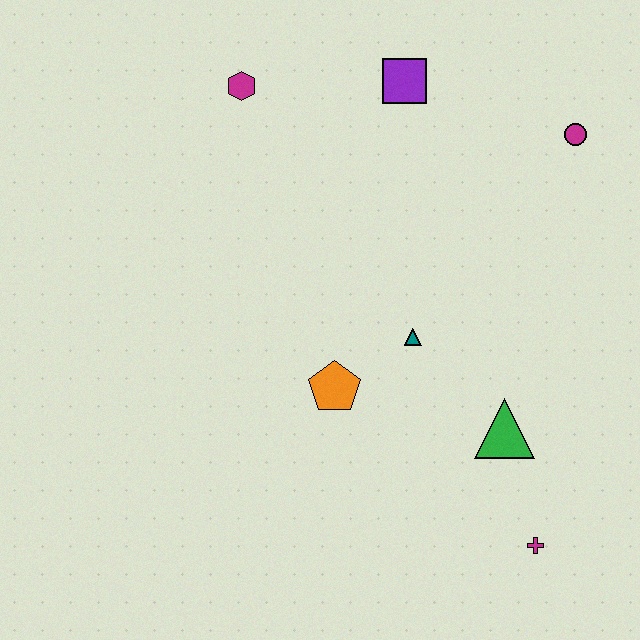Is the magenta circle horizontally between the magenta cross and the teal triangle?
No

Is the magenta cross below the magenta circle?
Yes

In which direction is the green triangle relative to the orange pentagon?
The green triangle is to the right of the orange pentagon.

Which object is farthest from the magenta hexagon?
The magenta cross is farthest from the magenta hexagon.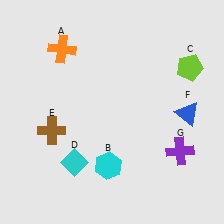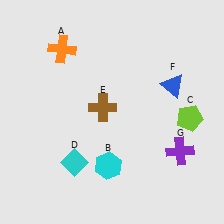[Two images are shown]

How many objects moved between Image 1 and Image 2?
3 objects moved between the two images.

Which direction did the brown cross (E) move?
The brown cross (E) moved right.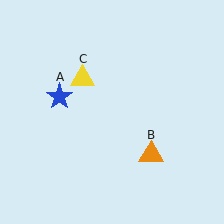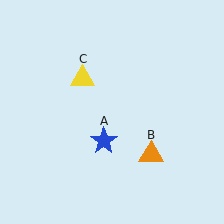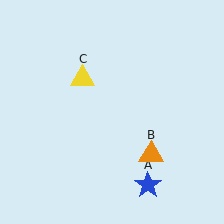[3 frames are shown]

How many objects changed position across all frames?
1 object changed position: blue star (object A).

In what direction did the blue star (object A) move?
The blue star (object A) moved down and to the right.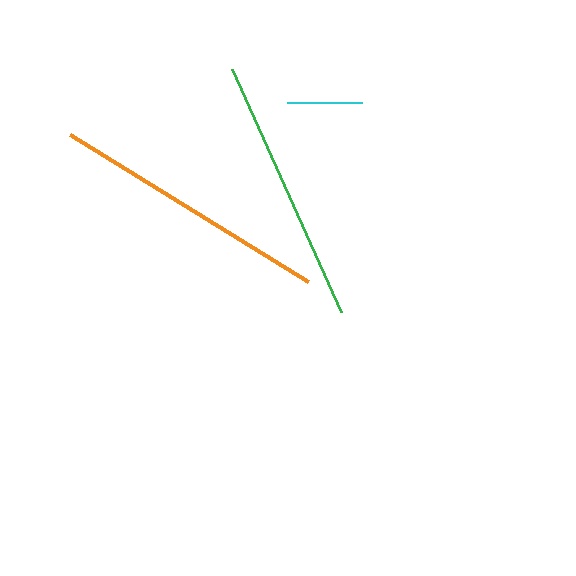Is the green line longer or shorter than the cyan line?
The green line is longer than the cyan line.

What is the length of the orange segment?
The orange segment is approximately 279 pixels long.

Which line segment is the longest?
The orange line is the longest at approximately 279 pixels.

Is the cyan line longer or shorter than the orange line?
The orange line is longer than the cyan line.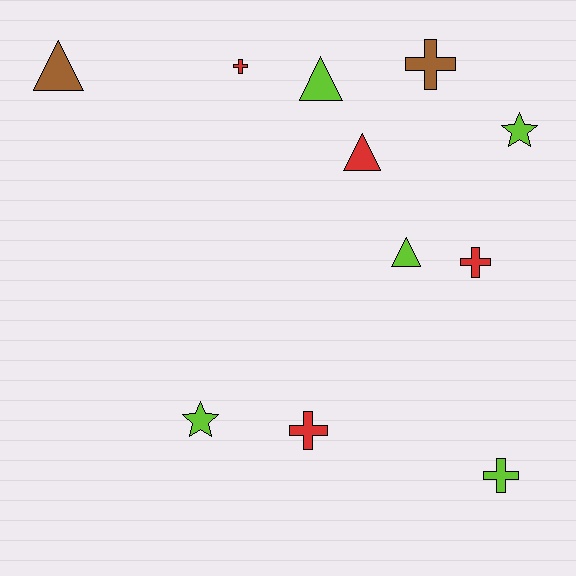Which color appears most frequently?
Lime, with 5 objects.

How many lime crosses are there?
There is 1 lime cross.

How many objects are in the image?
There are 11 objects.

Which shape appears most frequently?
Cross, with 5 objects.